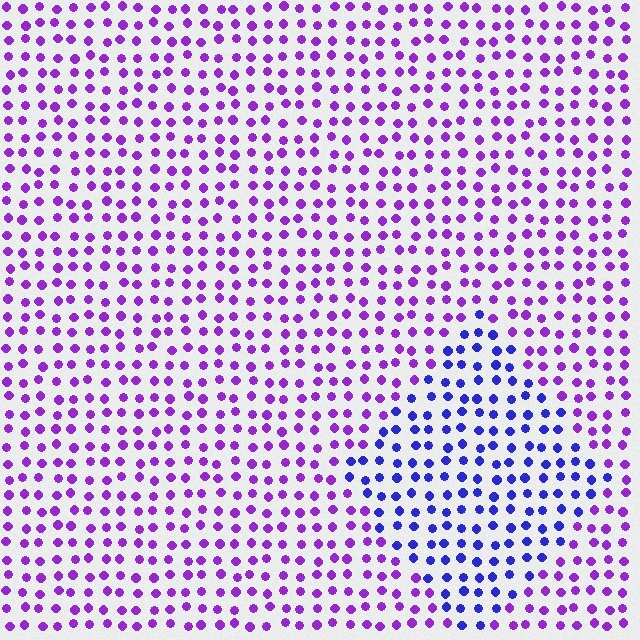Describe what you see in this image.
The image is filled with small purple elements in a uniform arrangement. A diamond-shaped region is visible where the elements are tinted to a slightly different hue, forming a subtle color boundary.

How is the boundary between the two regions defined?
The boundary is defined purely by a slight shift in hue (about 40 degrees). Spacing, size, and orientation are identical on both sides.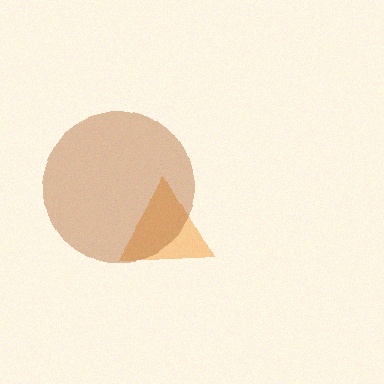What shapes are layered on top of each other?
The layered shapes are: an orange triangle, a brown circle.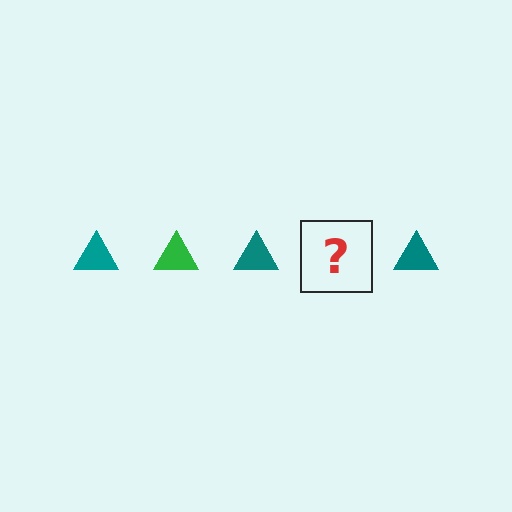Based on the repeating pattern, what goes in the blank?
The blank should be a green triangle.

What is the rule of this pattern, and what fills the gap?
The rule is that the pattern cycles through teal, green triangles. The gap should be filled with a green triangle.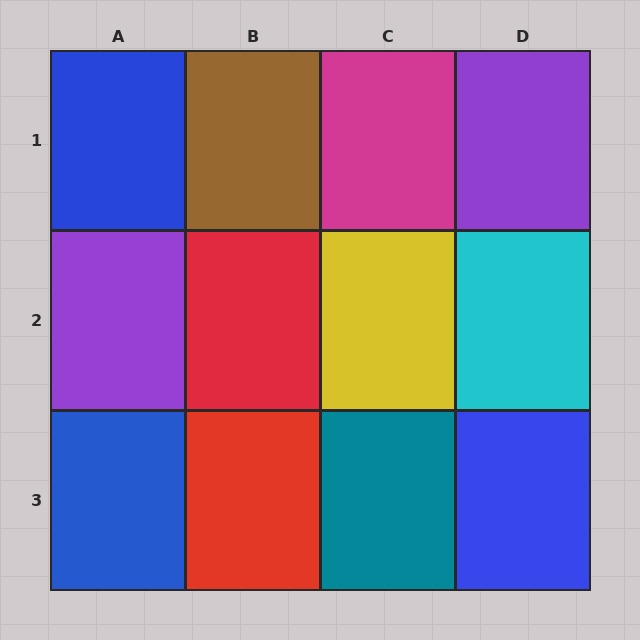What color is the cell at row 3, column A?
Blue.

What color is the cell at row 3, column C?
Teal.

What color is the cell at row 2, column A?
Purple.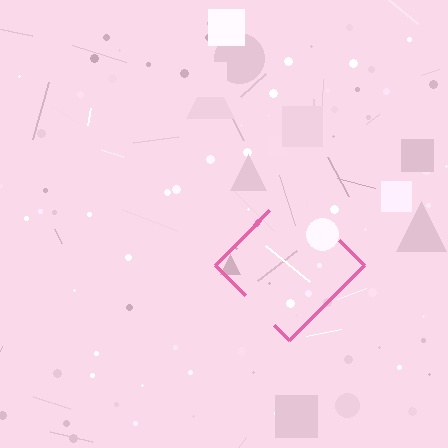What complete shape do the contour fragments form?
The contour fragments form a diamond.